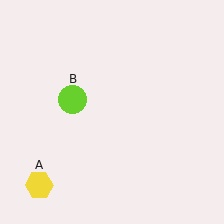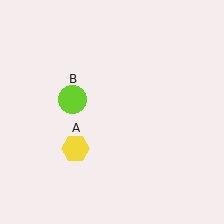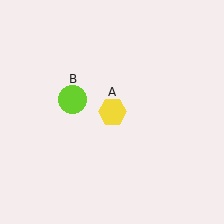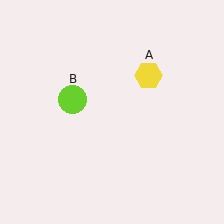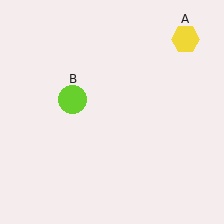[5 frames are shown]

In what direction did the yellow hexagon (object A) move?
The yellow hexagon (object A) moved up and to the right.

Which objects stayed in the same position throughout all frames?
Lime circle (object B) remained stationary.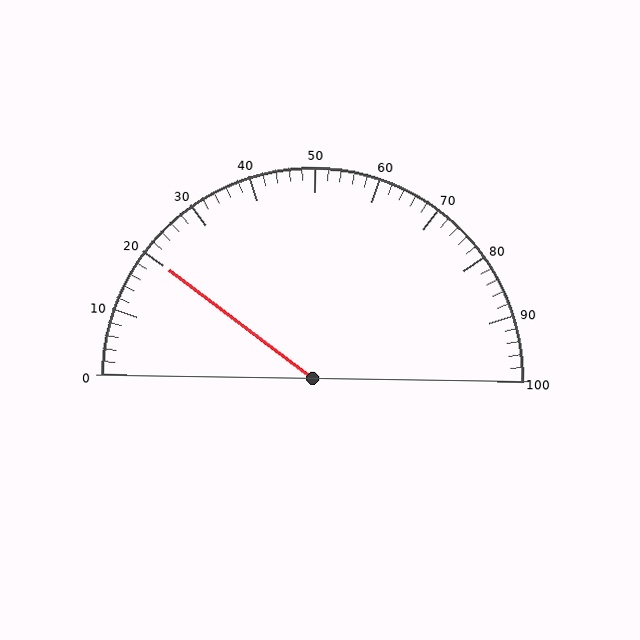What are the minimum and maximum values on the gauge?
The gauge ranges from 0 to 100.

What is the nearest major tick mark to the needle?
The nearest major tick mark is 20.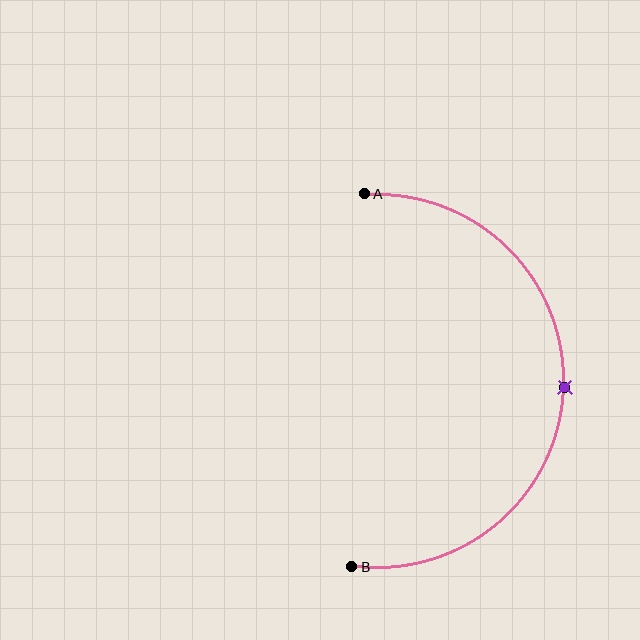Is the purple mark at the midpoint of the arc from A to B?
Yes. The purple mark lies on the arc at equal arc-length from both A and B — it is the arc midpoint.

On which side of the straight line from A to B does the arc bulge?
The arc bulges to the right of the straight line connecting A and B.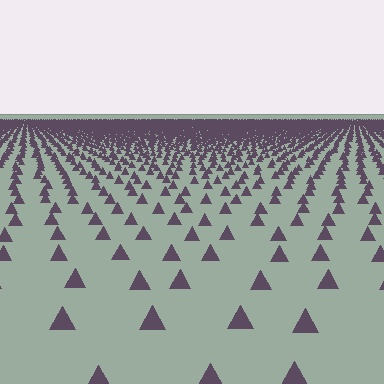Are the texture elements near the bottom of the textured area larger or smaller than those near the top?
Larger. Near the bottom, elements are closer to the viewer and appear at a bigger on-screen size.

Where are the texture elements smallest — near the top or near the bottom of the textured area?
Near the top.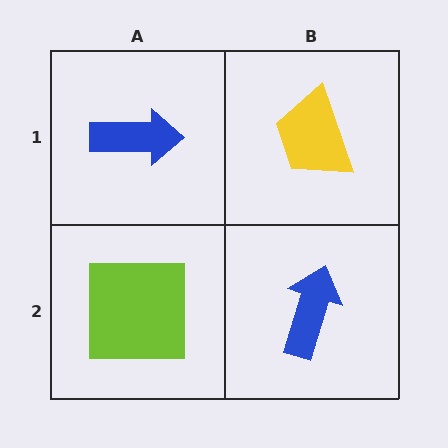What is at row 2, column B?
A blue arrow.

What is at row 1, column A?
A blue arrow.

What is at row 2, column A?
A lime square.